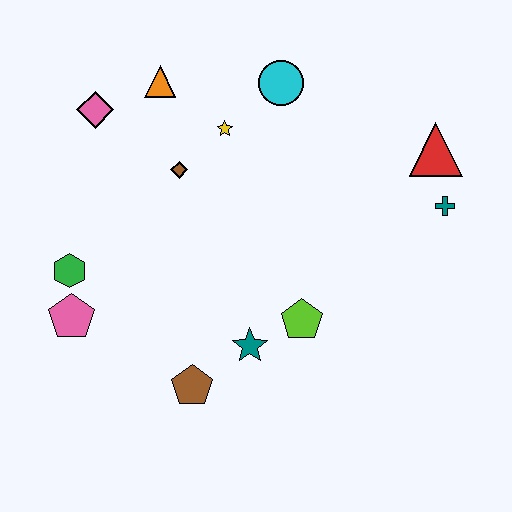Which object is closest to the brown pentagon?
The teal star is closest to the brown pentagon.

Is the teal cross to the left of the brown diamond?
No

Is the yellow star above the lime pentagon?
Yes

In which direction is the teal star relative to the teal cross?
The teal star is to the left of the teal cross.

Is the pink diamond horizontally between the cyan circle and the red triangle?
No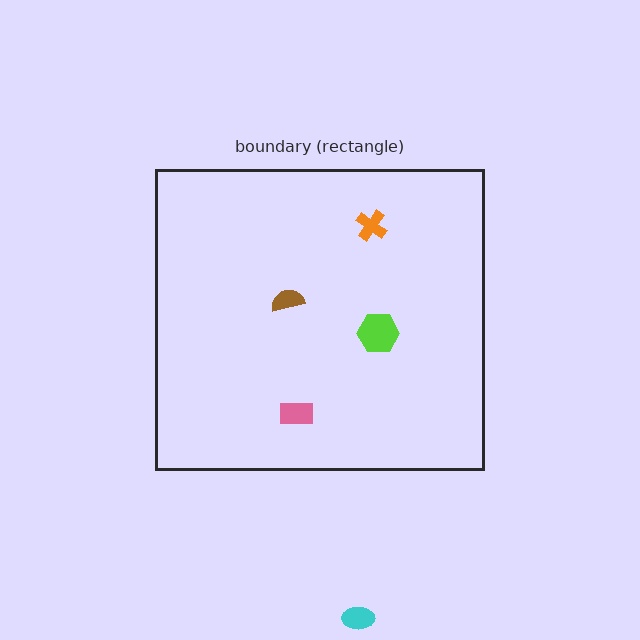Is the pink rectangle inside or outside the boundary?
Inside.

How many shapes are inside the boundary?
4 inside, 1 outside.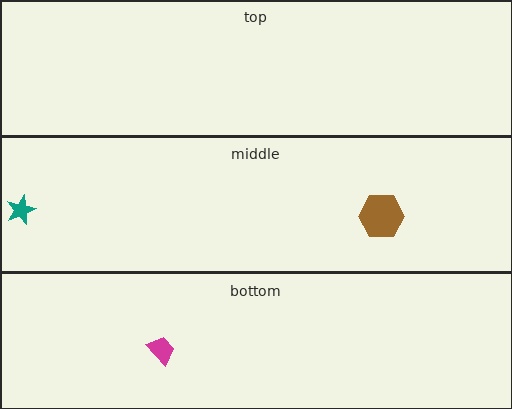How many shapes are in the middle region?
2.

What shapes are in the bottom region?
The magenta trapezoid.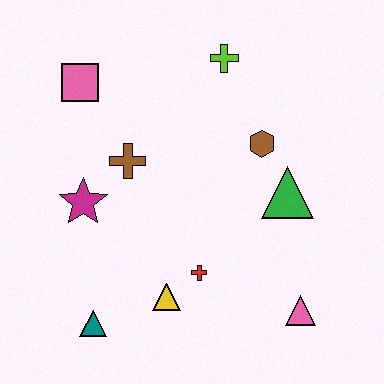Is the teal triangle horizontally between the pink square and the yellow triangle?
Yes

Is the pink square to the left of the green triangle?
Yes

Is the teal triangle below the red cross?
Yes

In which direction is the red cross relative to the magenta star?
The red cross is to the right of the magenta star.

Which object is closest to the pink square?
The brown cross is closest to the pink square.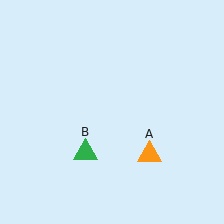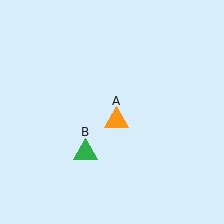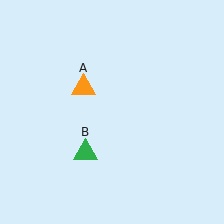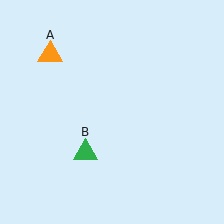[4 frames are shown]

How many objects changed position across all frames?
1 object changed position: orange triangle (object A).